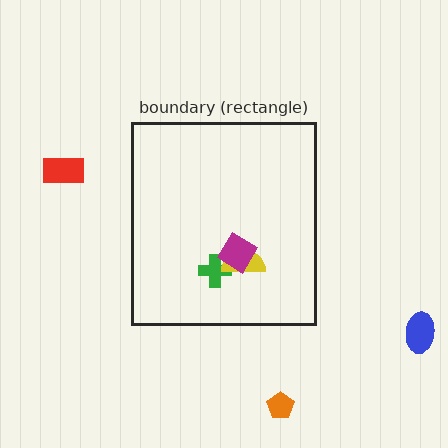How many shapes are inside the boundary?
3 inside, 3 outside.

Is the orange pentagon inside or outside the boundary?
Outside.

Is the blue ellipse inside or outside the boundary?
Outside.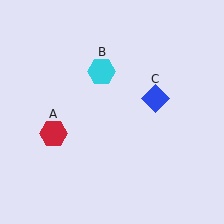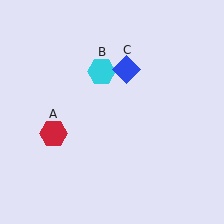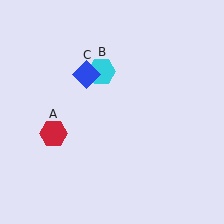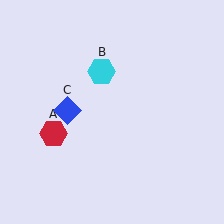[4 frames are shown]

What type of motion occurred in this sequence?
The blue diamond (object C) rotated counterclockwise around the center of the scene.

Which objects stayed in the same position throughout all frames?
Red hexagon (object A) and cyan hexagon (object B) remained stationary.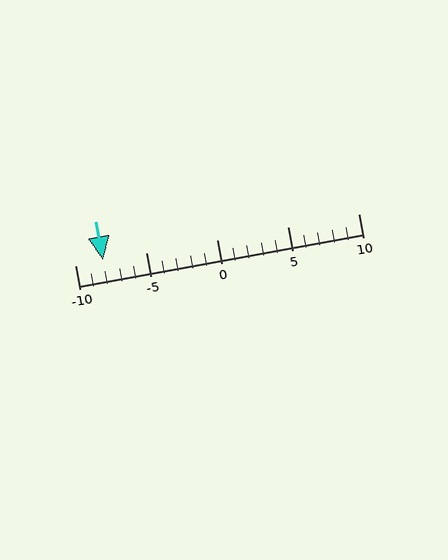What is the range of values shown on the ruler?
The ruler shows values from -10 to 10.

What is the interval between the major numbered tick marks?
The major tick marks are spaced 5 units apart.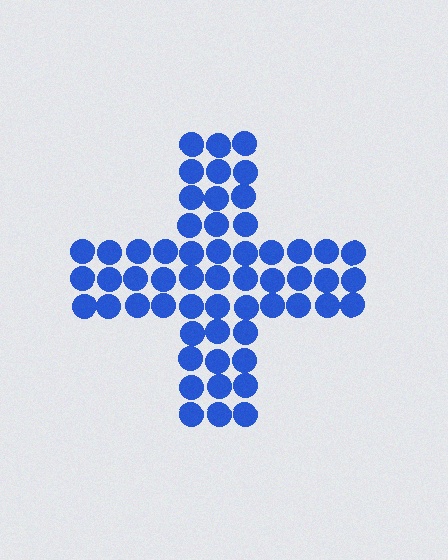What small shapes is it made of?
It is made of small circles.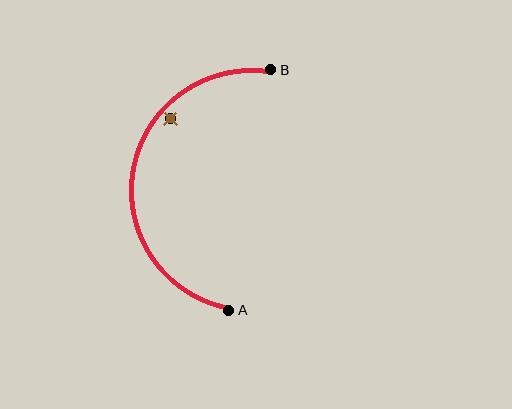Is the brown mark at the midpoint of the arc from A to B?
No — the brown mark does not lie on the arc at all. It sits slightly inside the curve.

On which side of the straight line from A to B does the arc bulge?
The arc bulges to the left of the straight line connecting A and B.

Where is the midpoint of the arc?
The arc midpoint is the point on the curve farthest from the straight line joining A and B. It sits to the left of that line.